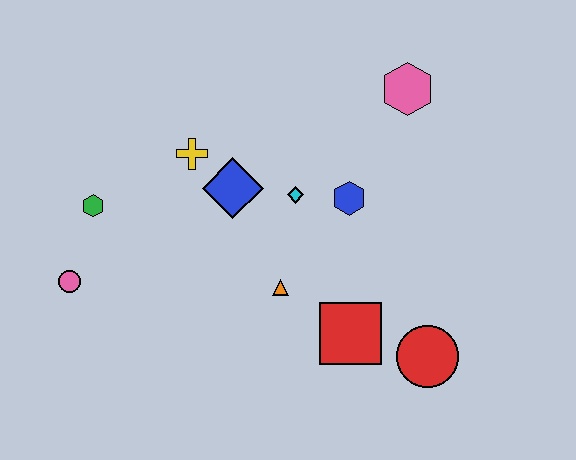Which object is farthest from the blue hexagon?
The pink circle is farthest from the blue hexagon.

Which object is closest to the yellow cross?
The blue diamond is closest to the yellow cross.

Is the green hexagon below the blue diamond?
Yes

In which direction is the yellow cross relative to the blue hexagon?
The yellow cross is to the left of the blue hexagon.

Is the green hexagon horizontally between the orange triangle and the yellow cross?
No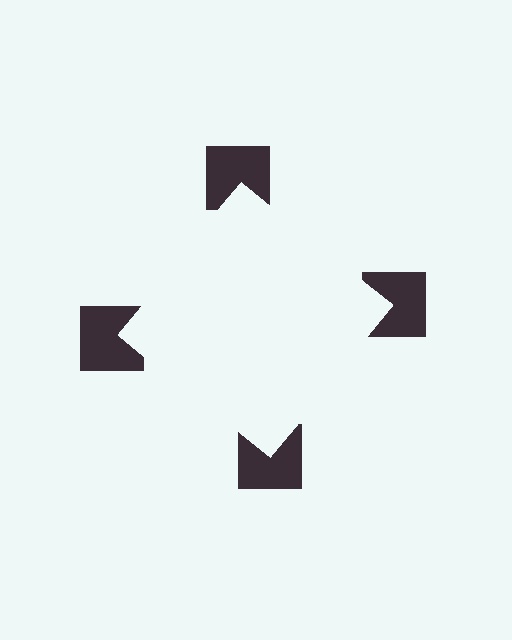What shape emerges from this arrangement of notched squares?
An illusory square — its edges are inferred from the aligned wedge cuts in the notched squares, not physically drawn.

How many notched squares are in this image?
There are 4 — one at each vertex of the illusory square.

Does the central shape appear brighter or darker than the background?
It typically appears slightly brighter than the background, even though no actual brightness change is drawn.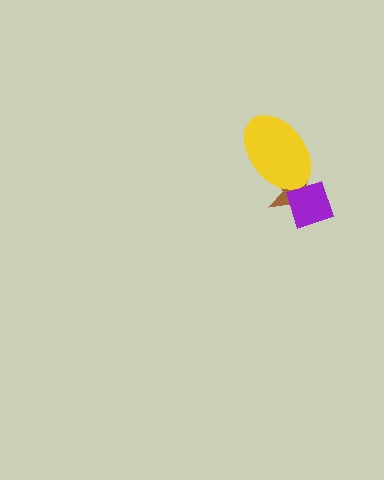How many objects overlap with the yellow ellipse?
2 objects overlap with the yellow ellipse.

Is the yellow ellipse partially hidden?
No, no other shape covers it.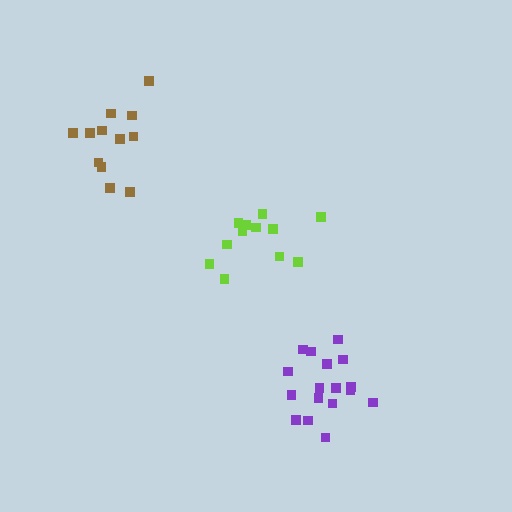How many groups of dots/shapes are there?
There are 3 groups.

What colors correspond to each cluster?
The clusters are colored: lime, purple, brown.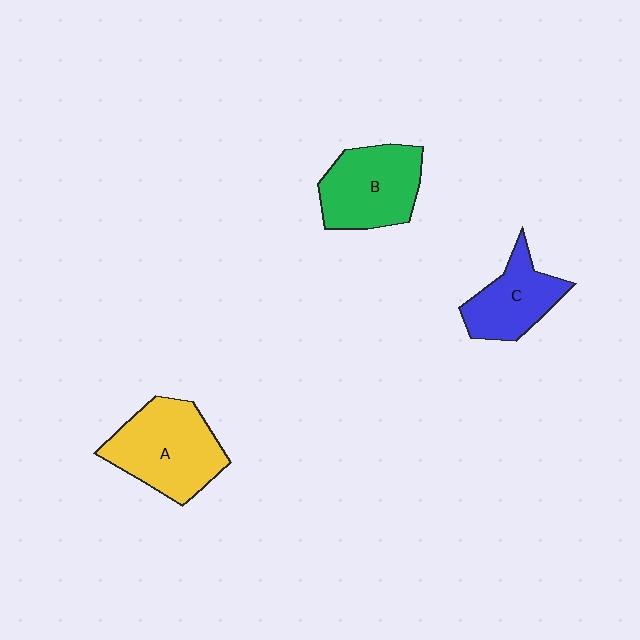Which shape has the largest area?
Shape A (yellow).